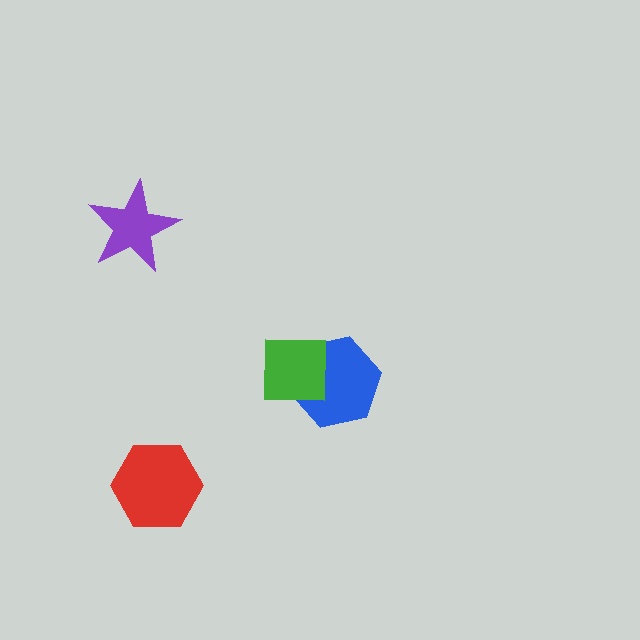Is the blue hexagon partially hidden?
Yes, it is partially covered by another shape.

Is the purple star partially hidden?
No, no other shape covers it.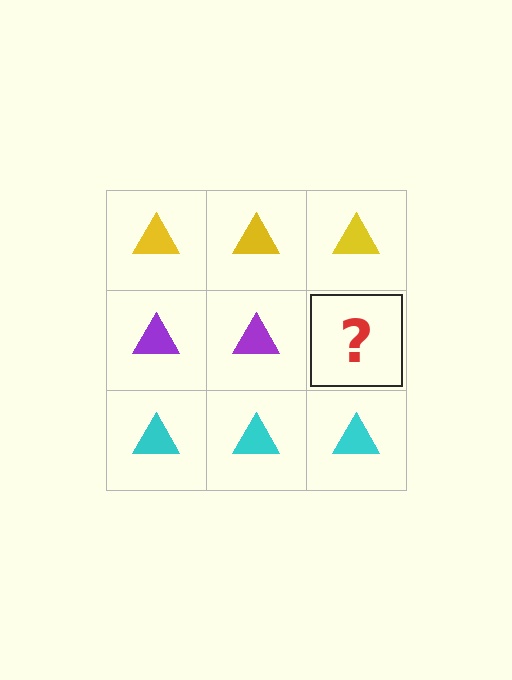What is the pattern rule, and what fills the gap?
The rule is that each row has a consistent color. The gap should be filled with a purple triangle.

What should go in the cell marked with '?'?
The missing cell should contain a purple triangle.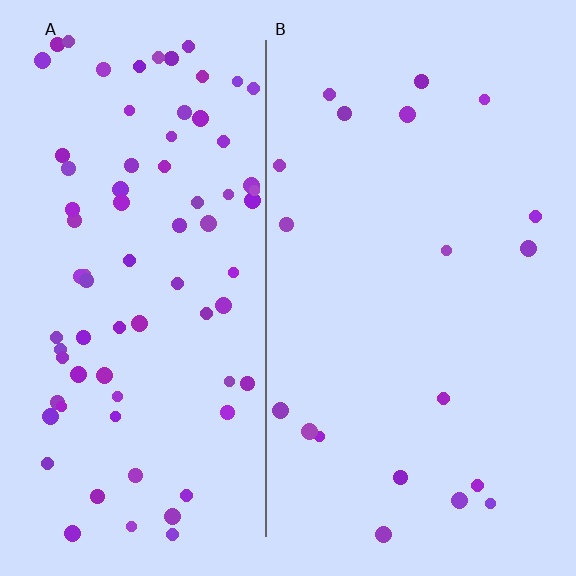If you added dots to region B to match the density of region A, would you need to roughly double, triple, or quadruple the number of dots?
Approximately quadruple.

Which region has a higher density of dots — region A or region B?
A (the left).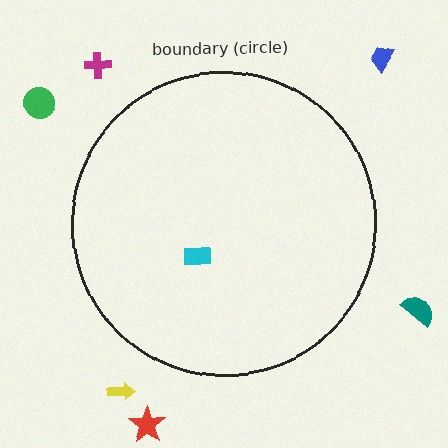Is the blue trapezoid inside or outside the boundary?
Outside.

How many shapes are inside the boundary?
1 inside, 6 outside.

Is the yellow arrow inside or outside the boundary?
Outside.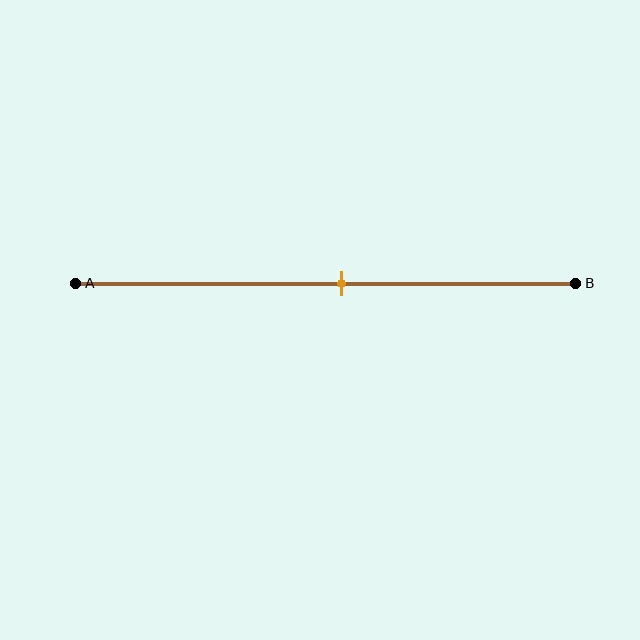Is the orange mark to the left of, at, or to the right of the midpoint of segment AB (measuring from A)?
The orange mark is to the right of the midpoint of segment AB.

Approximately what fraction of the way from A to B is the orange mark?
The orange mark is approximately 55% of the way from A to B.